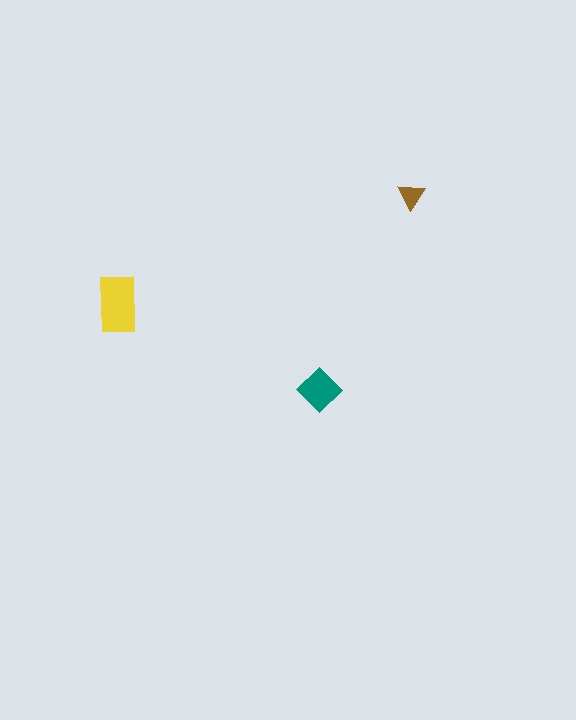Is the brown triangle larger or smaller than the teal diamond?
Smaller.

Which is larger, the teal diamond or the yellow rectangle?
The yellow rectangle.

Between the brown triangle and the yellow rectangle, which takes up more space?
The yellow rectangle.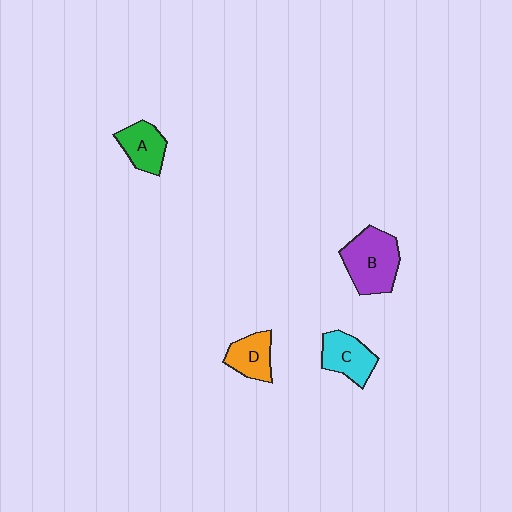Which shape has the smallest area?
Shape D (orange).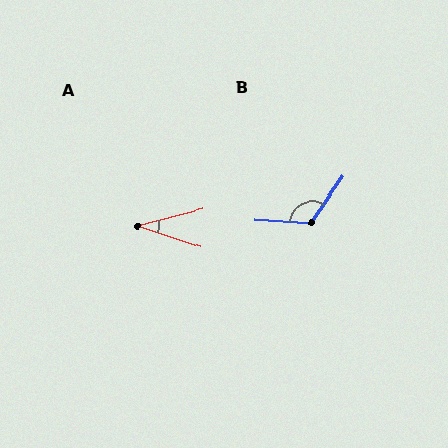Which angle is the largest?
B, at approximately 121 degrees.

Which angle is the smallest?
A, at approximately 33 degrees.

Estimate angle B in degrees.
Approximately 121 degrees.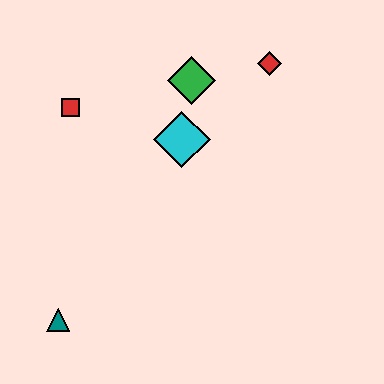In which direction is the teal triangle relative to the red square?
The teal triangle is below the red square.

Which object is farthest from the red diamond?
The teal triangle is farthest from the red diamond.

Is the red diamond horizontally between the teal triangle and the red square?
No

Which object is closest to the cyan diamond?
The green diamond is closest to the cyan diamond.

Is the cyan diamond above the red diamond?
No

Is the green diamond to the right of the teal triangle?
Yes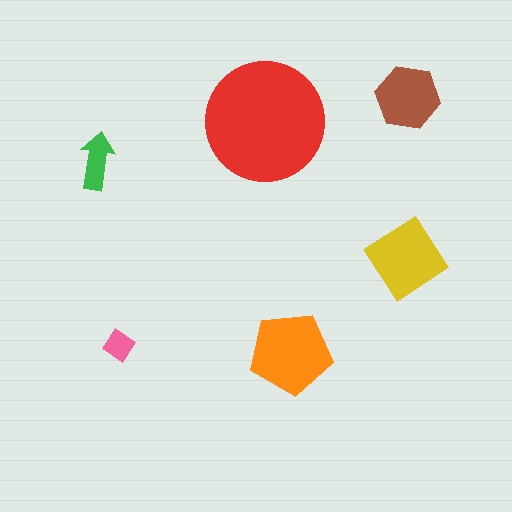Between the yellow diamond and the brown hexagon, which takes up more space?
The yellow diamond.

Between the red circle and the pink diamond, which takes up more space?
The red circle.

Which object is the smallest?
The pink diamond.